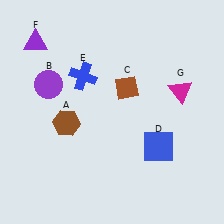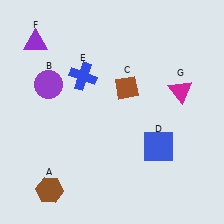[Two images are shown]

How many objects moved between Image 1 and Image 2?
1 object moved between the two images.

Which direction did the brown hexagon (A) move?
The brown hexagon (A) moved down.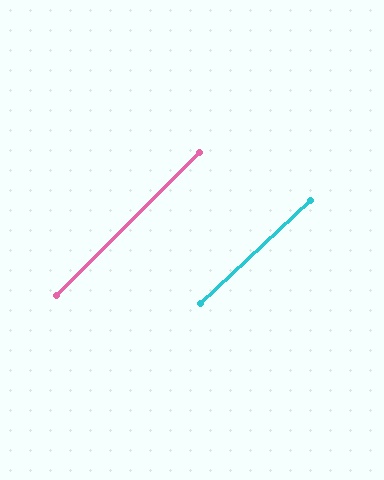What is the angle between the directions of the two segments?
Approximately 2 degrees.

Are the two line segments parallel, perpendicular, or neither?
Parallel — their directions differ by only 1.8°.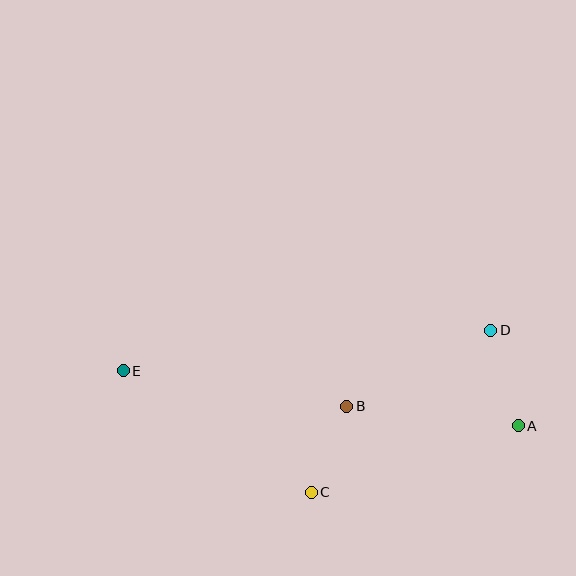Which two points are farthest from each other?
Points A and E are farthest from each other.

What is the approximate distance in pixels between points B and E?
The distance between B and E is approximately 227 pixels.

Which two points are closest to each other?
Points B and C are closest to each other.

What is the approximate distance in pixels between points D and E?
The distance between D and E is approximately 370 pixels.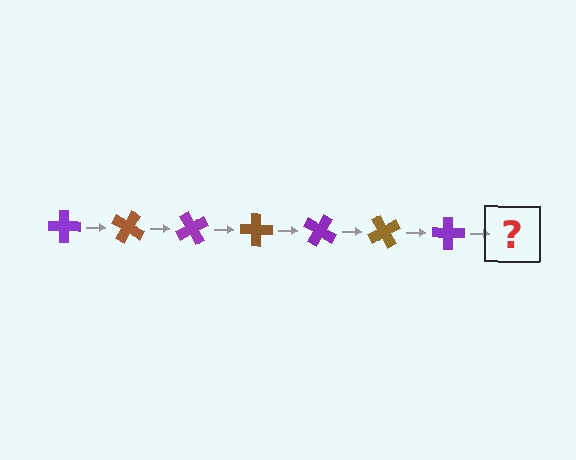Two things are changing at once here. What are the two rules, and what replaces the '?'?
The two rules are that it rotates 30 degrees each step and the color cycles through purple and brown. The '?' should be a brown cross, rotated 210 degrees from the start.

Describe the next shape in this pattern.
It should be a brown cross, rotated 210 degrees from the start.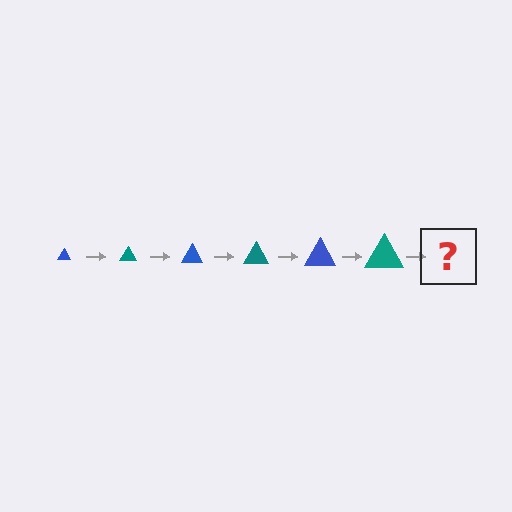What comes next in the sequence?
The next element should be a blue triangle, larger than the previous one.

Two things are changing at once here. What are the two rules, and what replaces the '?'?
The two rules are that the triangle grows larger each step and the color cycles through blue and teal. The '?' should be a blue triangle, larger than the previous one.